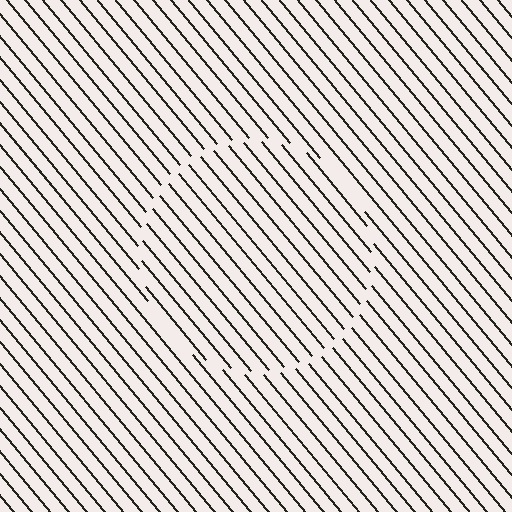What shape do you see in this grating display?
An illusory circle. The interior of the shape contains the same grating, shifted by half a period — the contour is defined by the phase discontinuity where line-ends from the inner and outer gratings abut.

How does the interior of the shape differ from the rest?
The interior of the shape contains the same grating, shifted by half a period — the contour is defined by the phase discontinuity where line-ends from the inner and outer gratings abut.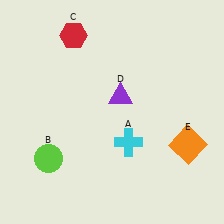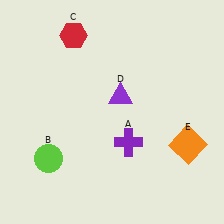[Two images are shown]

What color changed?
The cross (A) changed from cyan in Image 1 to purple in Image 2.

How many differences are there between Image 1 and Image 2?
There is 1 difference between the two images.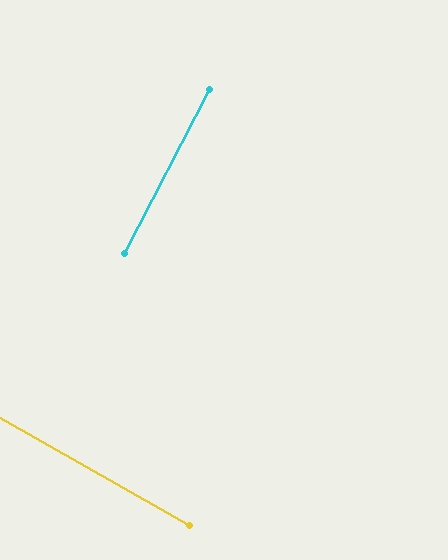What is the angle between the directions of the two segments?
Approximately 88 degrees.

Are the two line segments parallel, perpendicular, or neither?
Perpendicular — they meet at approximately 88°.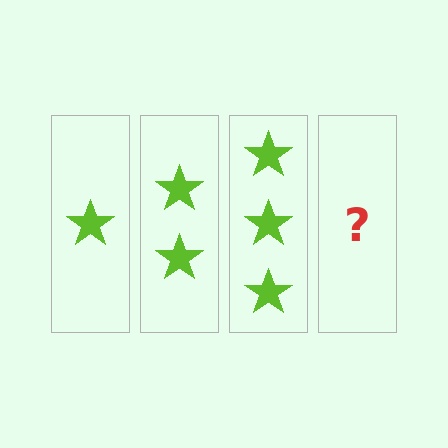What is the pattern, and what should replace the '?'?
The pattern is that each step adds one more star. The '?' should be 4 stars.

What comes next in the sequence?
The next element should be 4 stars.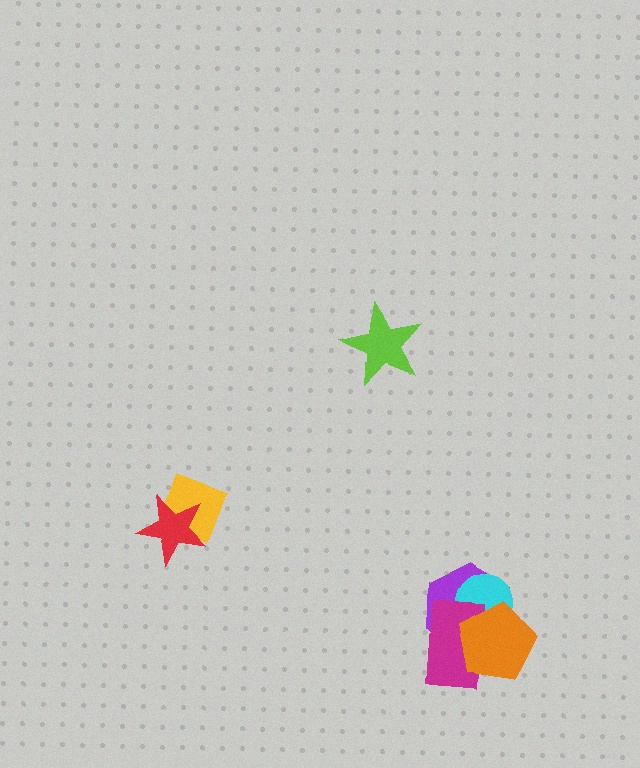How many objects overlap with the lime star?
0 objects overlap with the lime star.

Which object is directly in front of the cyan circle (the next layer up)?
The magenta rectangle is directly in front of the cyan circle.